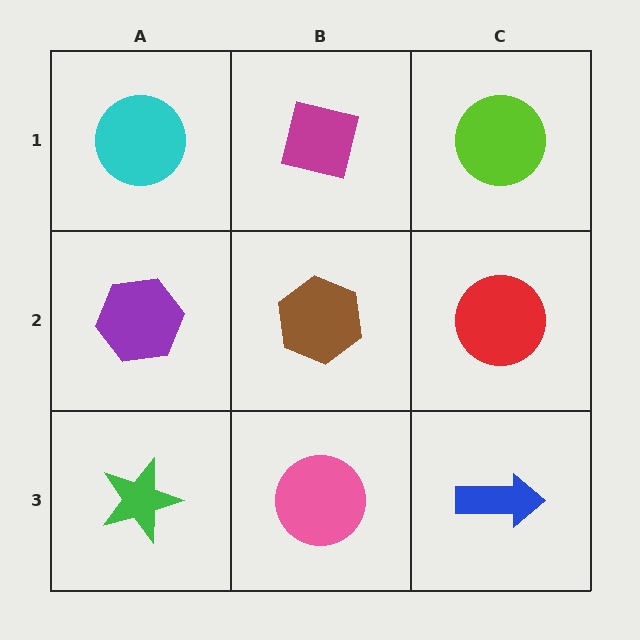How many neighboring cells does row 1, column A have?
2.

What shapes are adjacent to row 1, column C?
A red circle (row 2, column C), a magenta square (row 1, column B).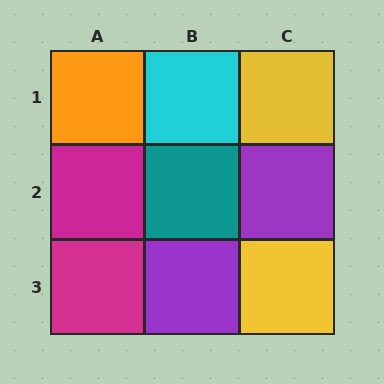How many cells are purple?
2 cells are purple.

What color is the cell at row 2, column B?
Teal.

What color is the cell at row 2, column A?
Magenta.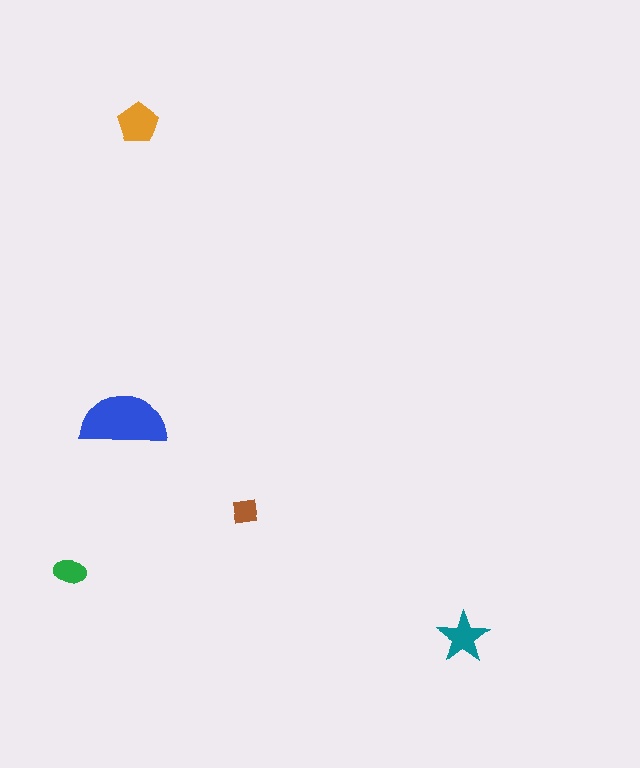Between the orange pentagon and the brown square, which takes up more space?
The orange pentagon.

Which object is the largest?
The blue semicircle.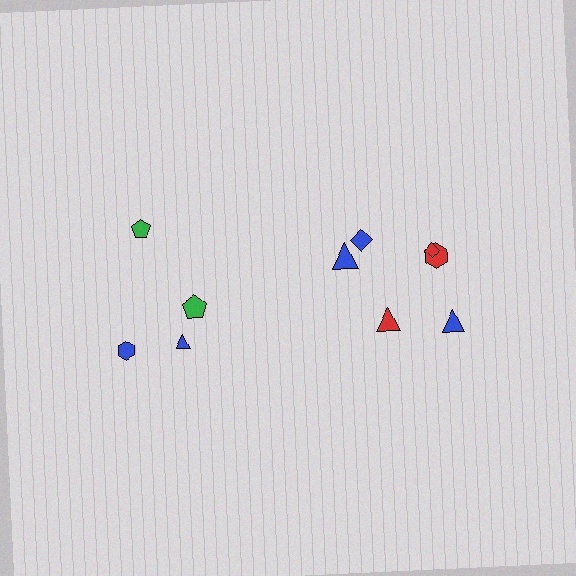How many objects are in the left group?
There are 4 objects.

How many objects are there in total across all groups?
There are 10 objects.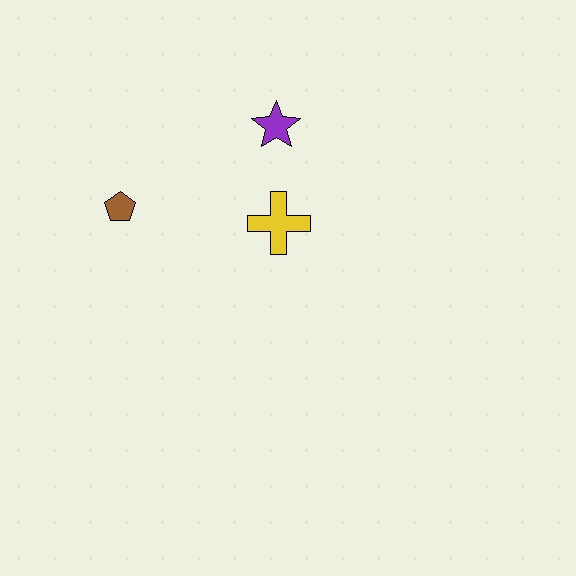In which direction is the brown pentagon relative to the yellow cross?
The brown pentagon is to the left of the yellow cross.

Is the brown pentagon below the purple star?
Yes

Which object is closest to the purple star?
The yellow cross is closest to the purple star.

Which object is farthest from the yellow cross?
The brown pentagon is farthest from the yellow cross.